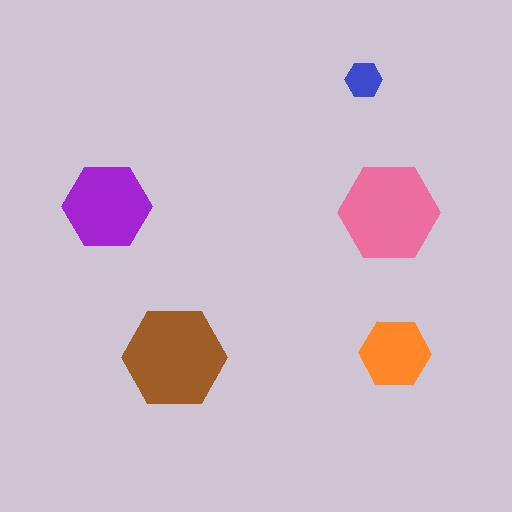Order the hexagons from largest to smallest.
the brown one, the pink one, the purple one, the orange one, the blue one.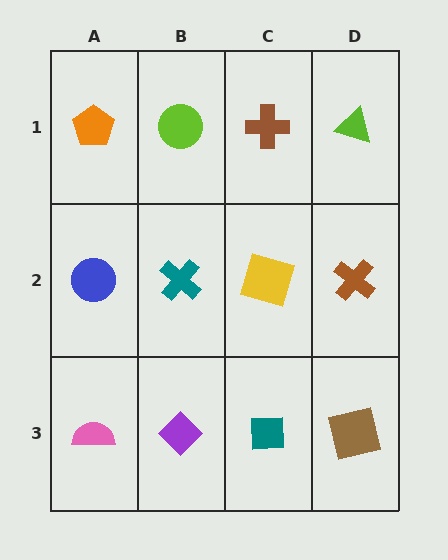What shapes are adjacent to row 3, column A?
A blue circle (row 2, column A), a purple diamond (row 3, column B).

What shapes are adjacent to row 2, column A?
An orange pentagon (row 1, column A), a pink semicircle (row 3, column A), a teal cross (row 2, column B).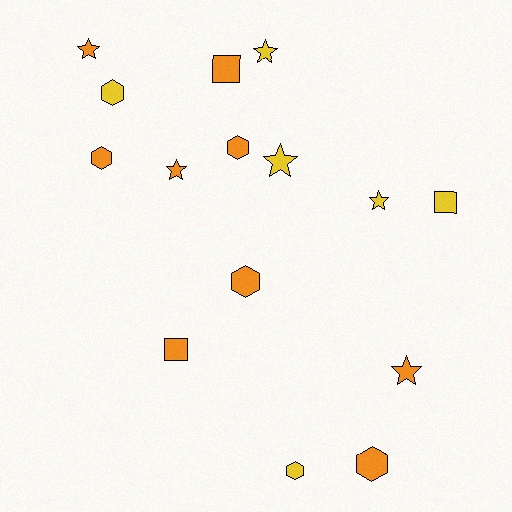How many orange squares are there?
There are 2 orange squares.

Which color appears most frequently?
Orange, with 9 objects.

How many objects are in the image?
There are 15 objects.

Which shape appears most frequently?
Hexagon, with 6 objects.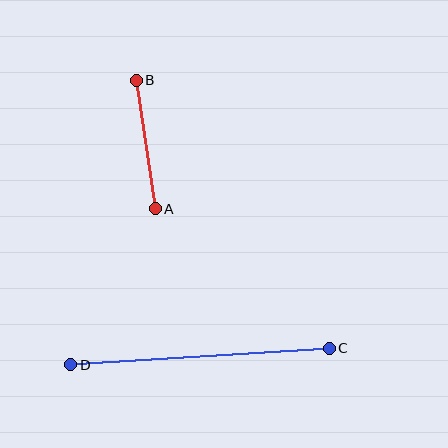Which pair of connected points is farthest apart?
Points C and D are farthest apart.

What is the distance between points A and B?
The distance is approximately 130 pixels.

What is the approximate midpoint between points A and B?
The midpoint is at approximately (146, 145) pixels.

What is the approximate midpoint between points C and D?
The midpoint is at approximately (200, 356) pixels.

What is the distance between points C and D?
The distance is approximately 259 pixels.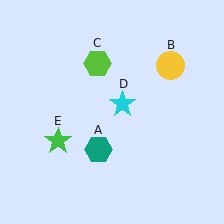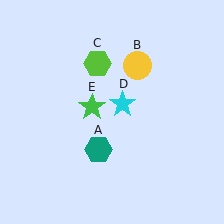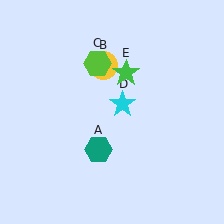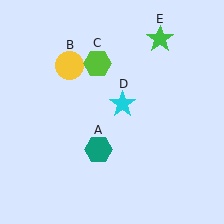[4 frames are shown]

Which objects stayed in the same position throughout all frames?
Teal hexagon (object A) and lime hexagon (object C) and cyan star (object D) remained stationary.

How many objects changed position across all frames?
2 objects changed position: yellow circle (object B), green star (object E).